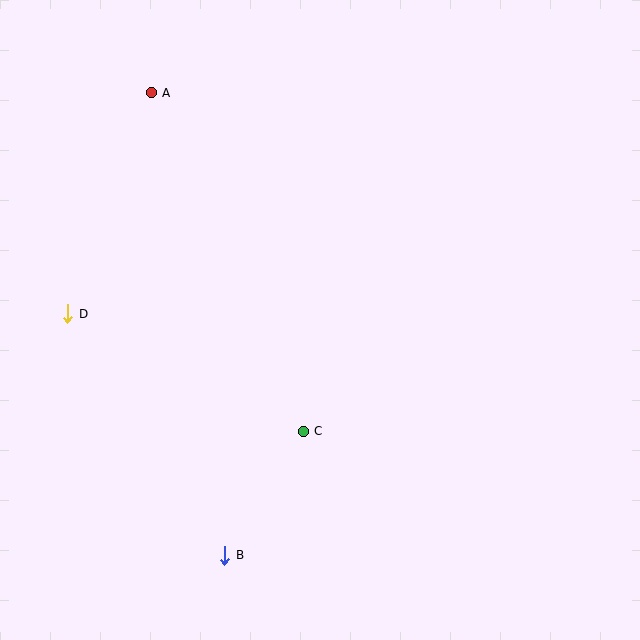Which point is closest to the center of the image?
Point C at (303, 431) is closest to the center.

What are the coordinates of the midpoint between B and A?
The midpoint between B and A is at (188, 324).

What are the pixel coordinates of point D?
Point D is at (68, 314).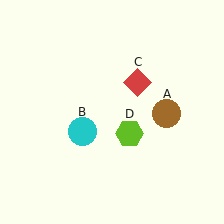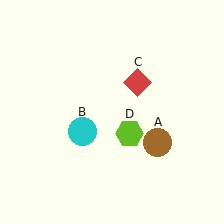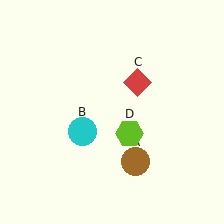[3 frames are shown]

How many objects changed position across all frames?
1 object changed position: brown circle (object A).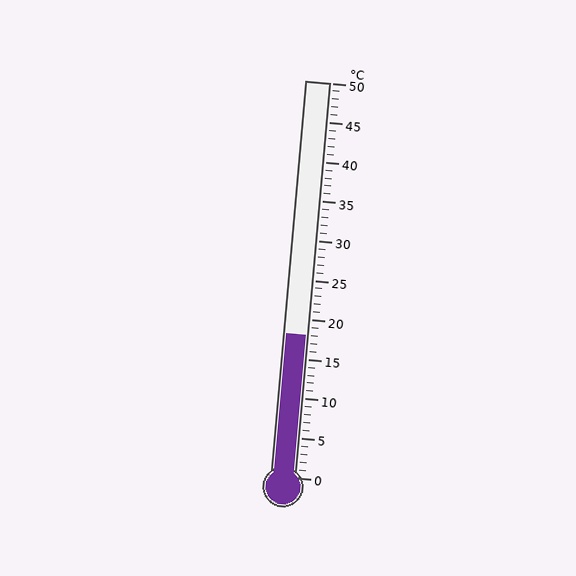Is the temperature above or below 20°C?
The temperature is below 20°C.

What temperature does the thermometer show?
The thermometer shows approximately 18°C.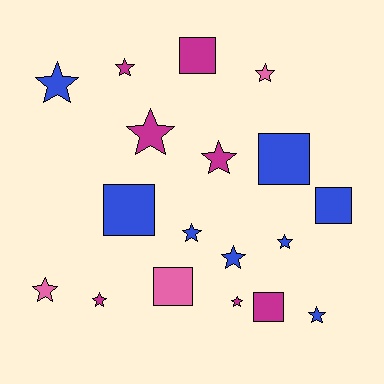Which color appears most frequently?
Blue, with 8 objects.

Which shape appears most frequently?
Star, with 12 objects.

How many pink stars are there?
There are 2 pink stars.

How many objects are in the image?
There are 18 objects.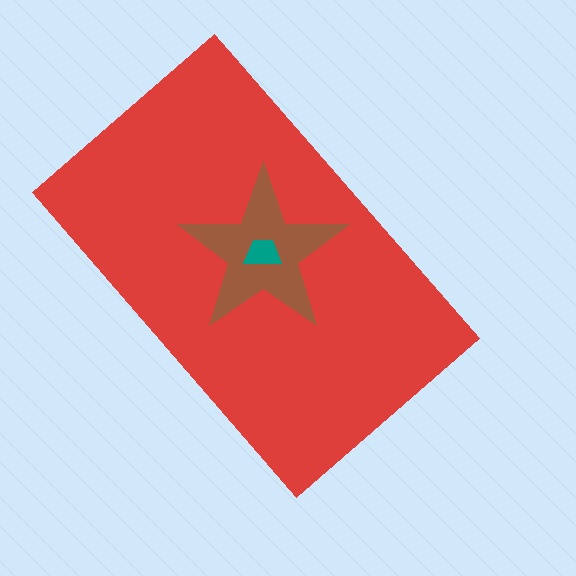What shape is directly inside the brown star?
The teal trapezoid.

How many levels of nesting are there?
3.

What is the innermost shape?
The teal trapezoid.